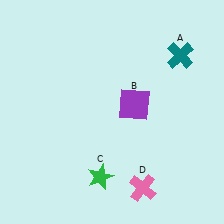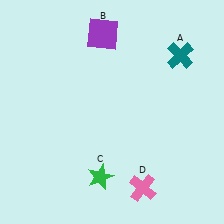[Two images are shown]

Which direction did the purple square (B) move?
The purple square (B) moved up.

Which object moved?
The purple square (B) moved up.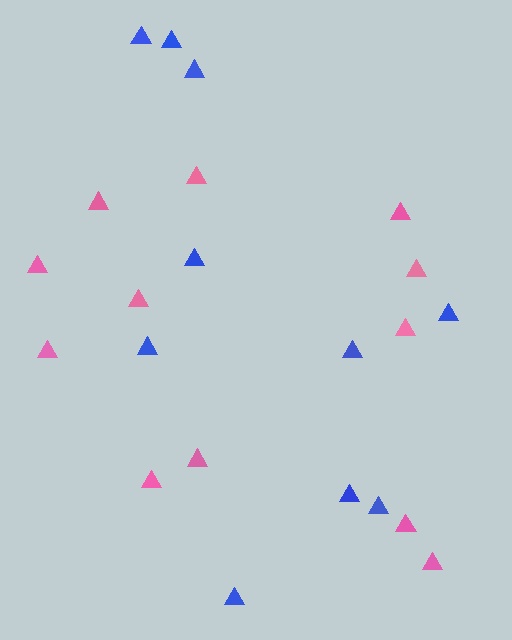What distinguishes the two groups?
There are 2 groups: one group of blue triangles (10) and one group of pink triangles (12).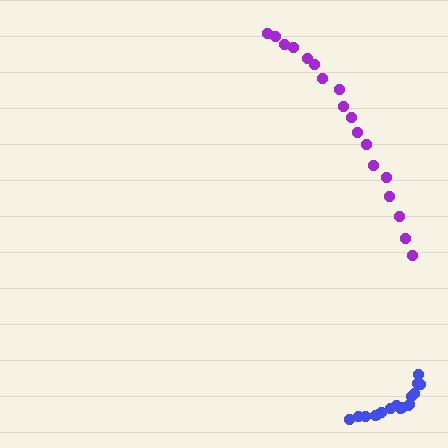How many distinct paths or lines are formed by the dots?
There are 2 distinct paths.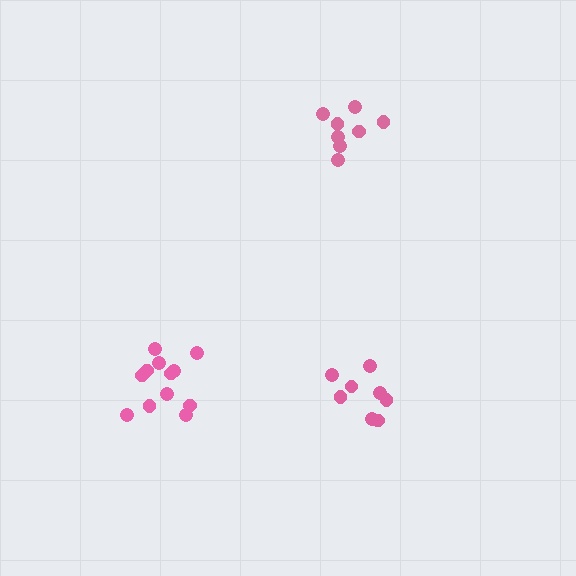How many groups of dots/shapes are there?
There are 3 groups.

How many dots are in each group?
Group 1: 12 dots, Group 2: 8 dots, Group 3: 8 dots (28 total).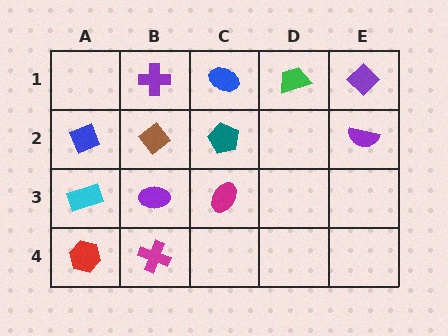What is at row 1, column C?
A blue ellipse.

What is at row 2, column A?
A blue diamond.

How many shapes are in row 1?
4 shapes.